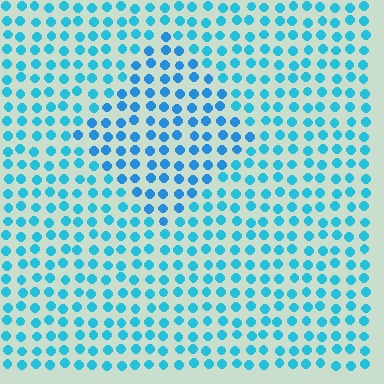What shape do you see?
I see a diamond.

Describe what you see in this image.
The image is filled with small cyan elements in a uniform arrangement. A diamond-shaped region is visible where the elements are tinted to a slightly different hue, forming a subtle color boundary.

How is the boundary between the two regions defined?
The boundary is defined purely by a slight shift in hue (about 17 degrees). Spacing, size, and orientation are identical on both sides.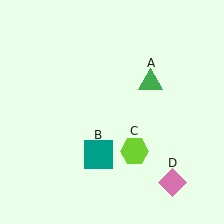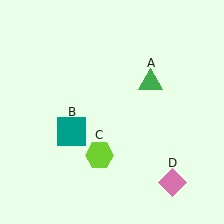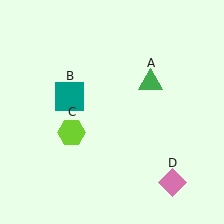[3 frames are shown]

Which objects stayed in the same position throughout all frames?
Green triangle (object A) and pink diamond (object D) remained stationary.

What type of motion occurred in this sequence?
The teal square (object B), lime hexagon (object C) rotated clockwise around the center of the scene.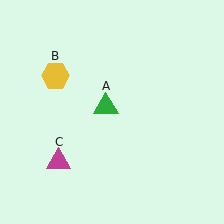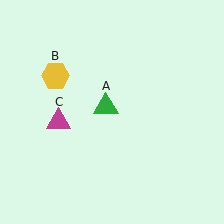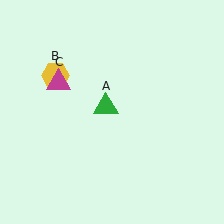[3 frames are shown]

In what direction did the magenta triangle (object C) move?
The magenta triangle (object C) moved up.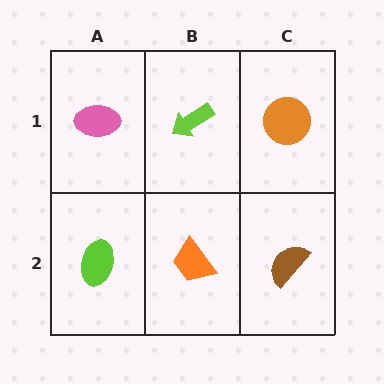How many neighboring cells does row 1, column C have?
2.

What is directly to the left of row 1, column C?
A lime arrow.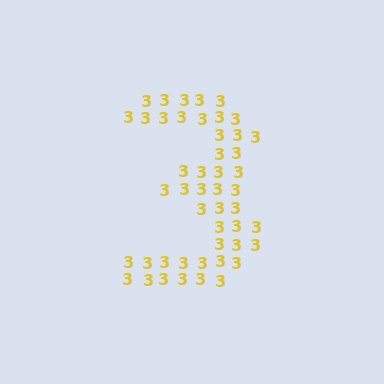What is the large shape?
The large shape is the digit 3.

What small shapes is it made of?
It is made of small digit 3's.